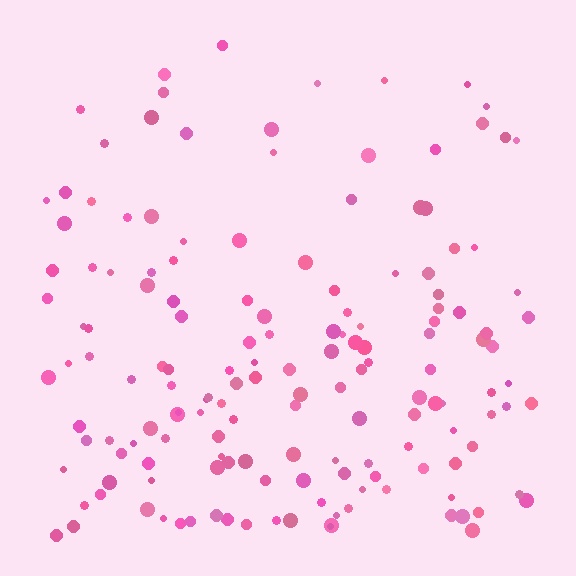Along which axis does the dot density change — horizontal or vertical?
Vertical.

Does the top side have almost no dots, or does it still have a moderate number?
Still a moderate number, just noticeably fewer than the bottom.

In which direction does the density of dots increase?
From top to bottom, with the bottom side densest.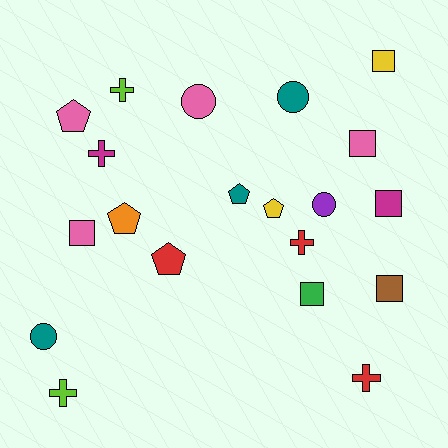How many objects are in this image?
There are 20 objects.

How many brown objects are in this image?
There is 1 brown object.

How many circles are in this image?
There are 4 circles.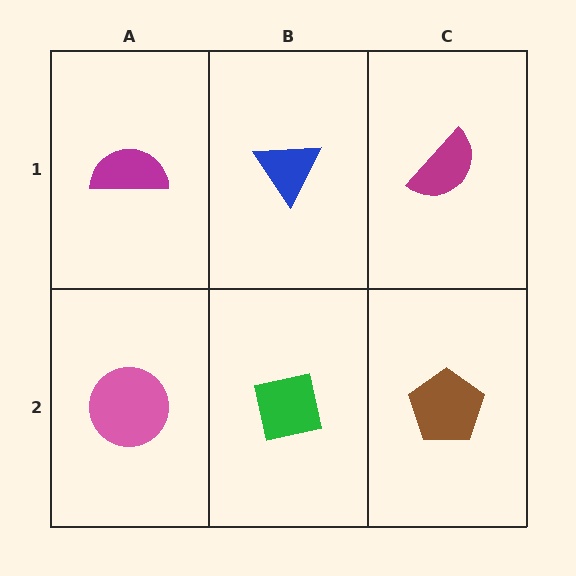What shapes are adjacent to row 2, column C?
A magenta semicircle (row 1, column C), a green square (row 2, column B).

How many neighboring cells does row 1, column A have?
2.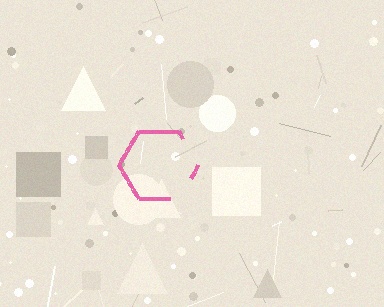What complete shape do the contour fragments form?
The contour fragments form a hexagon.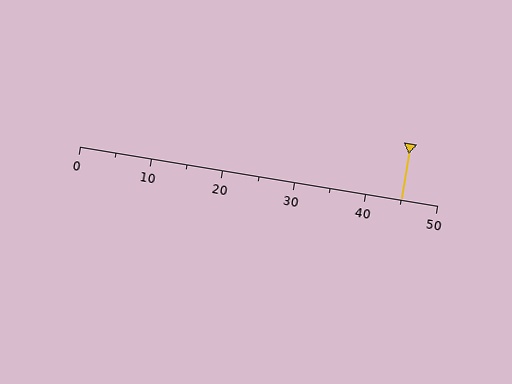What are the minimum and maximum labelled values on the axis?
The axis runs from 0 to 50.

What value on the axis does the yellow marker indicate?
The marker indicates approximately 45.